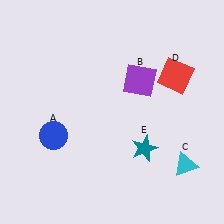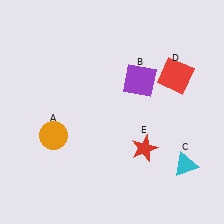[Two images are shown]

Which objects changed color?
A changed from blue to orange. E changed from teal to red.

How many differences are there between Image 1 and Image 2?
There are 2 differences between the two images.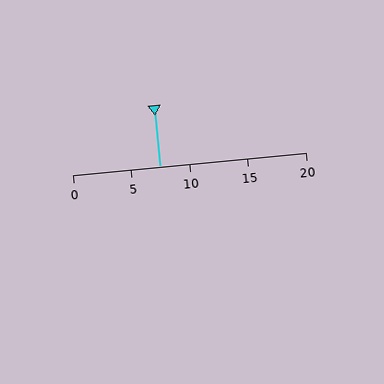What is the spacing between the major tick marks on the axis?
The major ticks are spaced 5 apart.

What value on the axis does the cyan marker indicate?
The marker indicates approximately 7.5.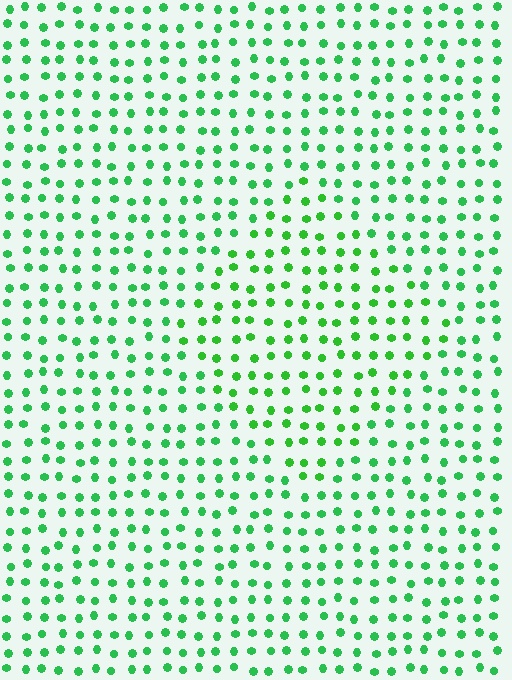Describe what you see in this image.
The image is filled with small green elements in a uniform arrangement. A diamond-shaped region is visible where the elements are tinted to a slightly different hue, forming a subtle color boundary.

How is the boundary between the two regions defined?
The boundary is defined purely by a slight shift in hue (about 16 degrees). Spacing, size, and orientation are identical on both sides.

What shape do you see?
I see a diamond.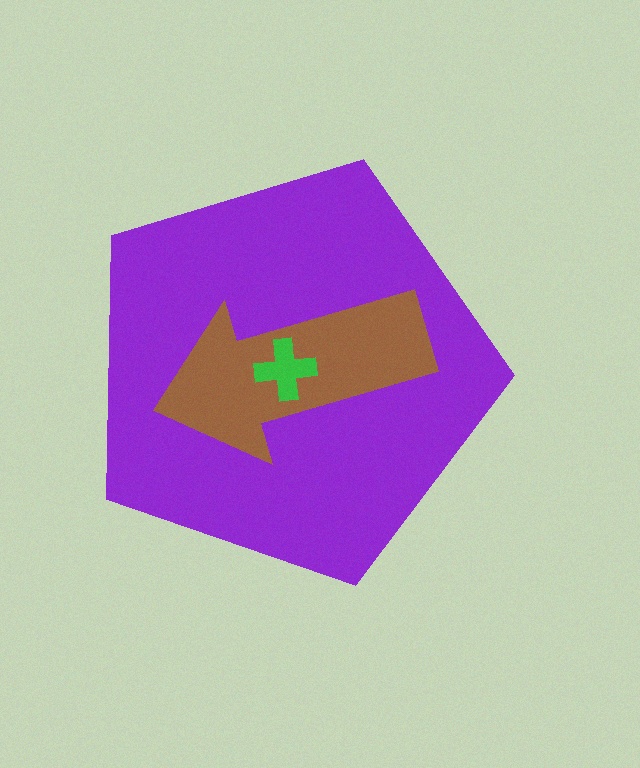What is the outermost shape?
The purple pentagon.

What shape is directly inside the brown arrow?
The green cross.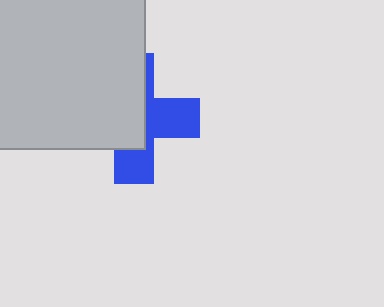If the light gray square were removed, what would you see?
You would see the complete blue cross.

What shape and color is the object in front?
The object in front is a light gray square.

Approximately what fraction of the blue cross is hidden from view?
Roughly 55% of the blue cross is hidden behind the light gray square.